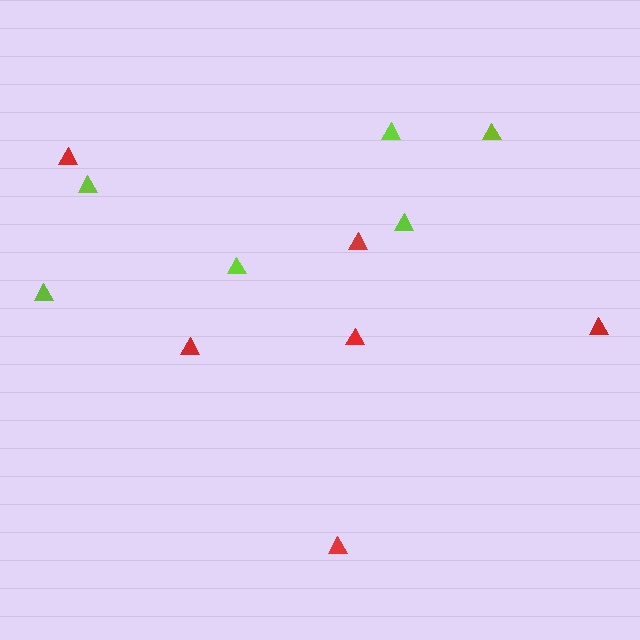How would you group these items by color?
There are 2 groups: one group of red triangles (6) and one group of lime triangles (6).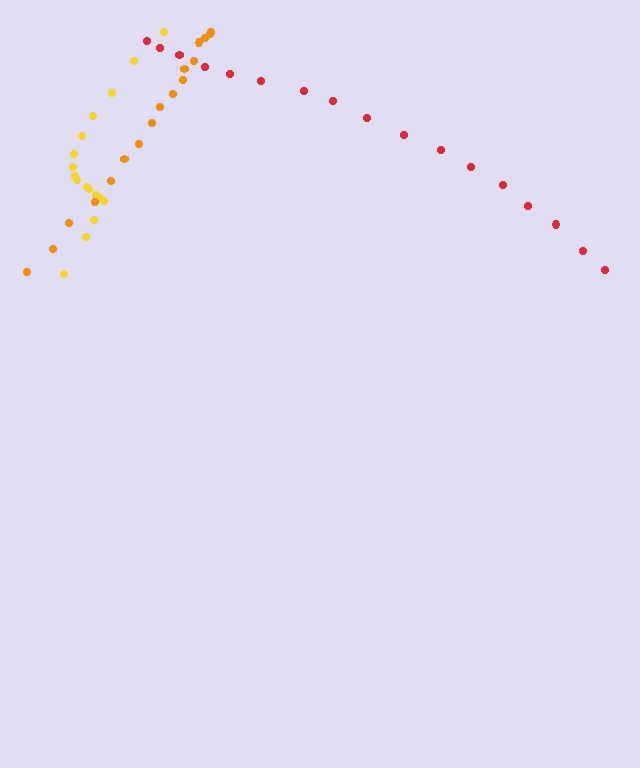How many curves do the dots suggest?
There are 3 distinct paths.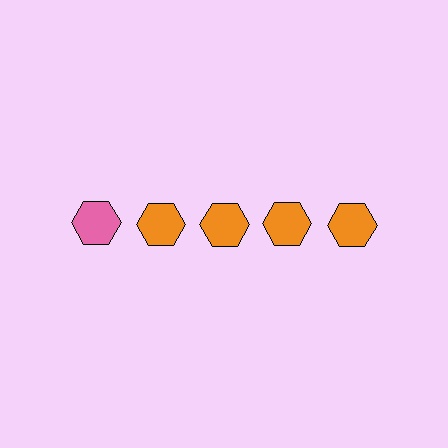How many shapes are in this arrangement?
There are 5 shapes arranged in a grid pattern.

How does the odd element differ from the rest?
It has a different color: pink instead of orange.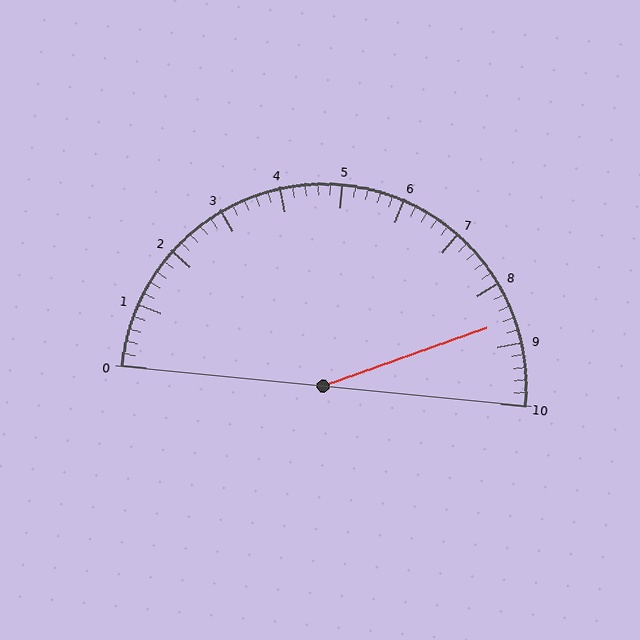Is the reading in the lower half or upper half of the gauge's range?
The reading is in the upper half of the range (0 to 10).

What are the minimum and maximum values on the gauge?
The gauge ranges from 0 to 10.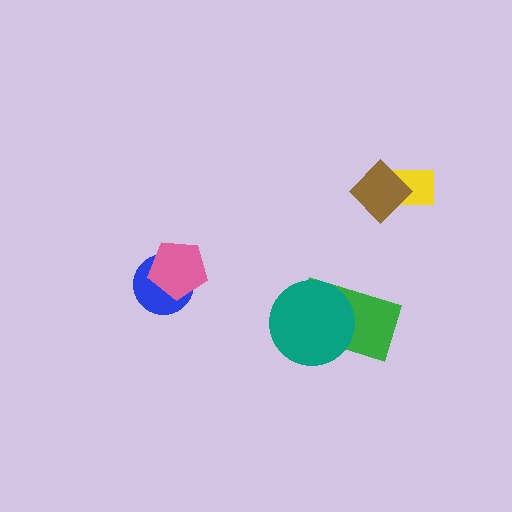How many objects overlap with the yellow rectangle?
1 object overlaps with the yellow rectangle.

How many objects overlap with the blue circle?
1 object overlaps with the blue circle.